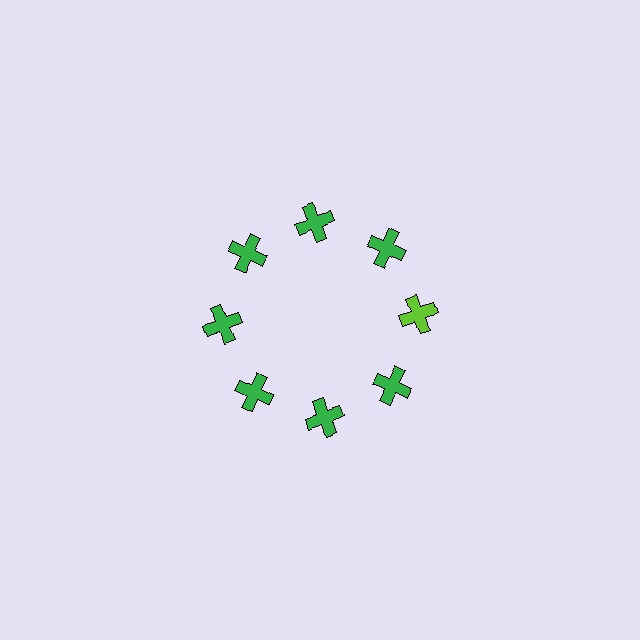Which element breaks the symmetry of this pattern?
The lime cross at roughly the 3 o'clock position breaks the symmetry. All other shapes are green crosses.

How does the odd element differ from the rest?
It has a different color: lime instead of green.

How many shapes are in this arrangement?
There are 8 shapes arranged in a ring pattern.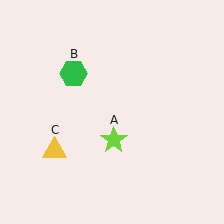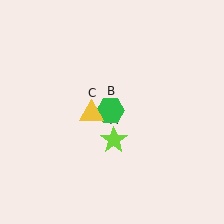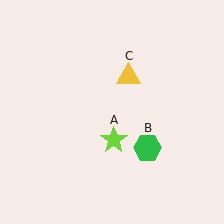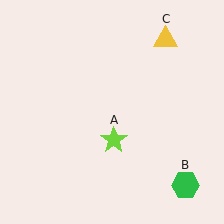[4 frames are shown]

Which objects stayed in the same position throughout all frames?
Lime star (object A) remained stationary.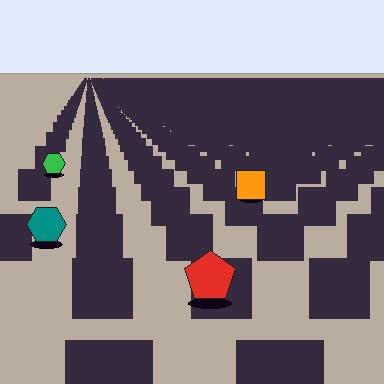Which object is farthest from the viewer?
The green hexagon is farthest from the viewer. It appears smaller and the ground texture around it is denser.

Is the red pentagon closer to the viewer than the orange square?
Yes. The red pentagon is closer — you can tell from the texture gradient: the ground texture is coarser near it.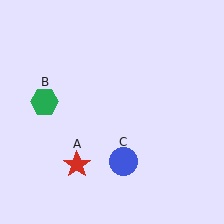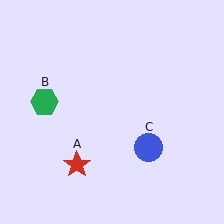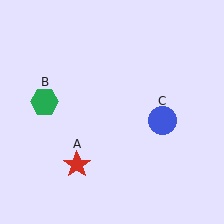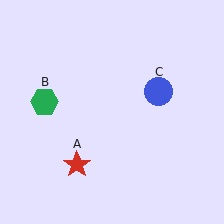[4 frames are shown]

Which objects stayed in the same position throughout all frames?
Red star (object A) and green hexagon (object B) remained stationary.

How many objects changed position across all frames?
1 object changed position: blue circle (object C).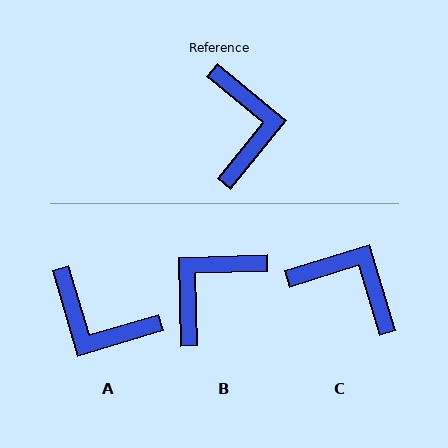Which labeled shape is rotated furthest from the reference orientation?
B, about 131 degrees away.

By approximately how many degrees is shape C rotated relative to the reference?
Approximately 56 degrees counter-clockwise.